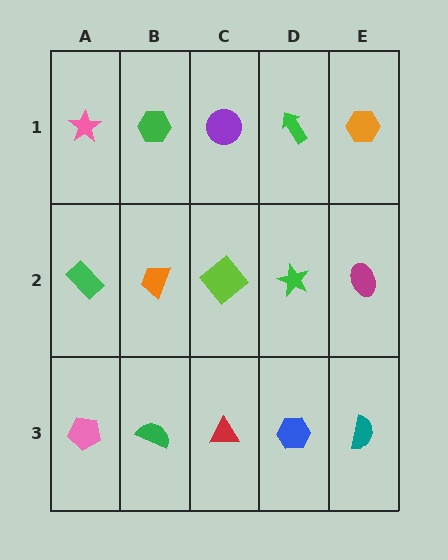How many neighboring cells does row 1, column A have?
2.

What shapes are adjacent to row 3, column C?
A lime diamond (row 2, column C), a green semicircle (row 3, column B), a blue hexagon (row 3, column D).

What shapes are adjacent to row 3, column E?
A magenta ellipse (row 2, column E), a blue hexagon (row 3, column D).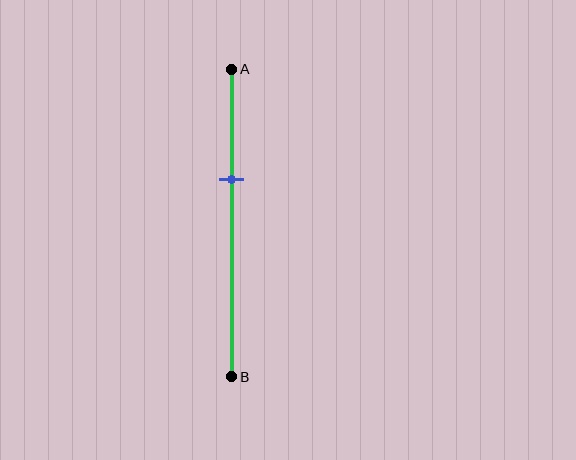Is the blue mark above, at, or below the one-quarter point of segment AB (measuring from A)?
The blue mark is below the one-quarter point of segment AB.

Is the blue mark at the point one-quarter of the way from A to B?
No, the mark is at about 35% from A, not at the 25% one-quarter point.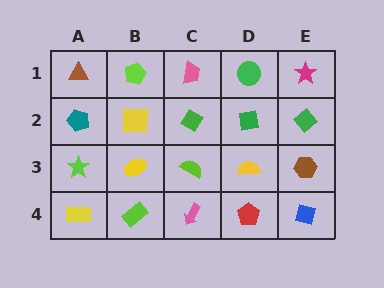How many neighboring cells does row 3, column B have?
4.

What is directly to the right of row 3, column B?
A lime semicircle.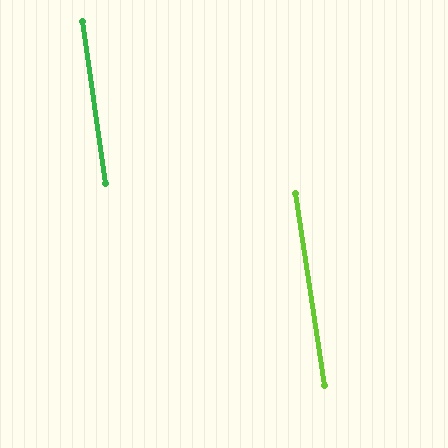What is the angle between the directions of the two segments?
Approximately 1 degree.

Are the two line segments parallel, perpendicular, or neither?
Parallel — their directions differ by only 0.7°.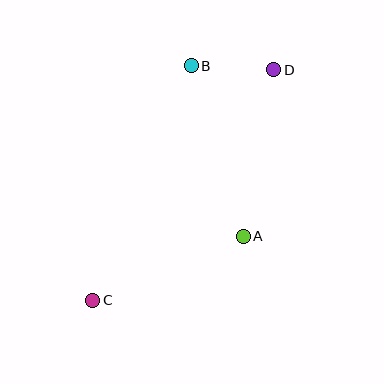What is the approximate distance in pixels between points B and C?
The distance between B and C is approximately 254 pixels.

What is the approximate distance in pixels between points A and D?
The distance between A and D is approximately 169 pixels.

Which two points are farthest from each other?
Points C and D are farthest from each other.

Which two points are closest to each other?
Points B and D are closest to each other.